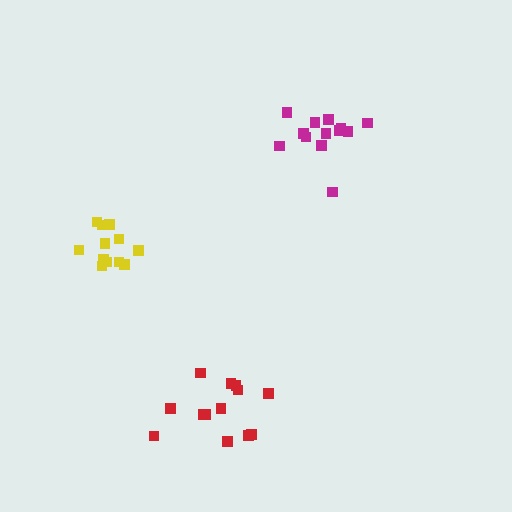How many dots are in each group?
Group 1: 12 dots, Group 2: 13 dots, Group 3: 13 dots (38 total).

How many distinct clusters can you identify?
There are 3 distinct clusters.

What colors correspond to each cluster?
The clusters are colored: yellow, red, magenta.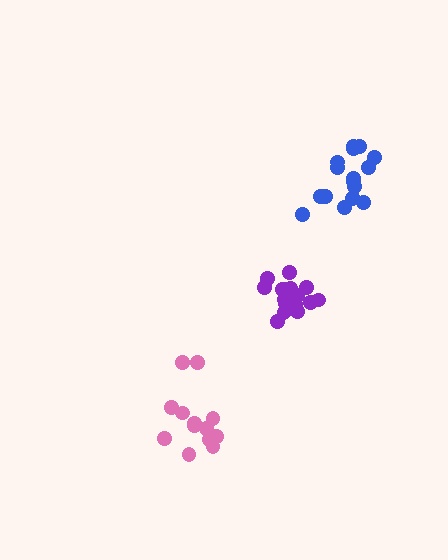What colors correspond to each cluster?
The clusters are colored: blue, purple, pink.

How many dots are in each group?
Group 1: 17 dots, Group 2: 17 dots, Group 3: 13 dots (47 total).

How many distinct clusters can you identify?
There are 3 distinct clusters.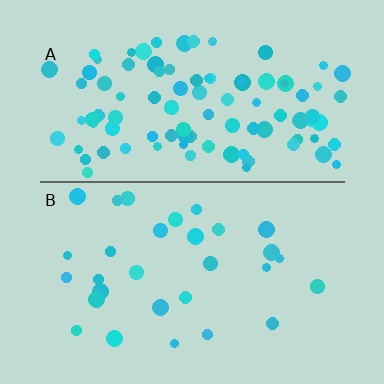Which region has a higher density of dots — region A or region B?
A (the top).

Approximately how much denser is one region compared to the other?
Approximately 3.2× — region A over region B.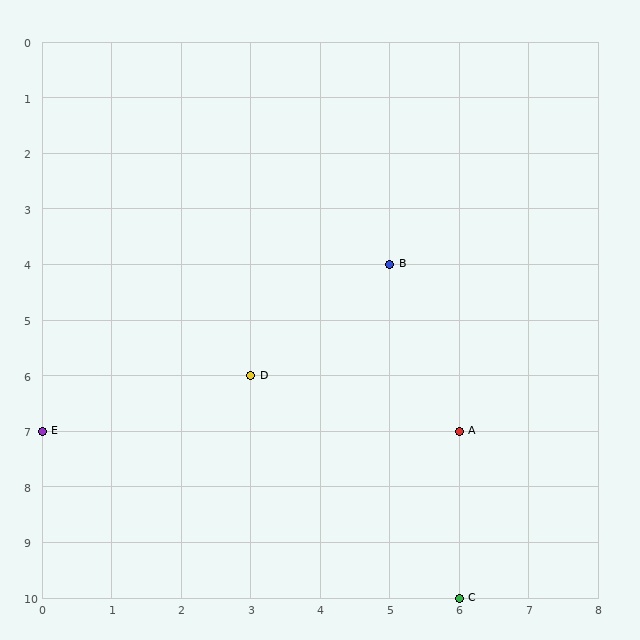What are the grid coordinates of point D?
Point D is at grid coordinates (3, 6).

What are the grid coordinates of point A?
Point A is at grid coordinates (6, 7).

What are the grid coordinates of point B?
Point B is at grid coordinates (5, 4).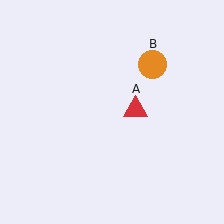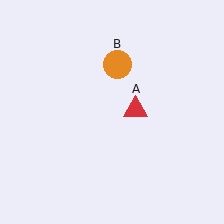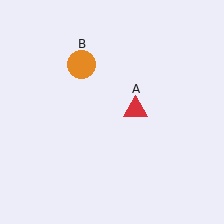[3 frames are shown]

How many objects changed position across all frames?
1 object changed position: orange circle (object B).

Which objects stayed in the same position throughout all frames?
Red triangle (object A) remained stationary.